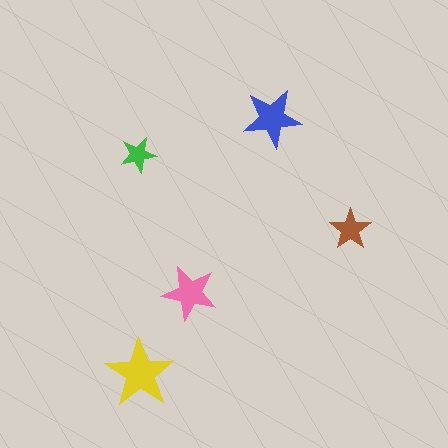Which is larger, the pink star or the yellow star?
The yellow one.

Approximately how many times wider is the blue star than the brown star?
About 1.5 times wider.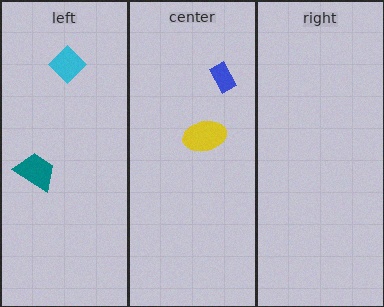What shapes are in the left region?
The cyan diamond, the teal trapezoid.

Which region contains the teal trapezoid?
The left region.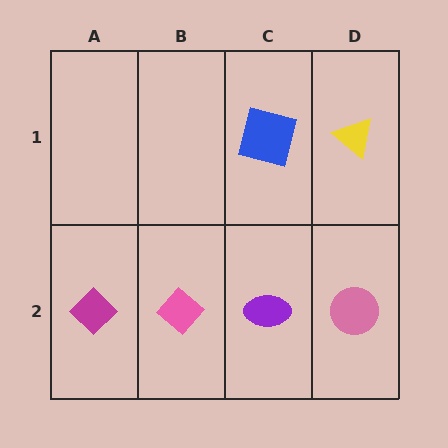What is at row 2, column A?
A magenta diamond.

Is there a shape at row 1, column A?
No, that cell is empty.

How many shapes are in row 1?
2 shapes.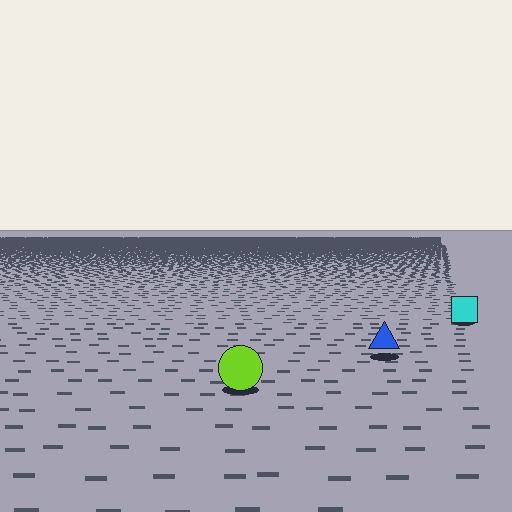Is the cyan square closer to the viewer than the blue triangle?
No. The blue triangle is closer — you can tell from the texture gradient: the ground texture is coarser near it.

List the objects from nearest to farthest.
From nearest to farthest: the lime circle, the blue triangle, the cyan square.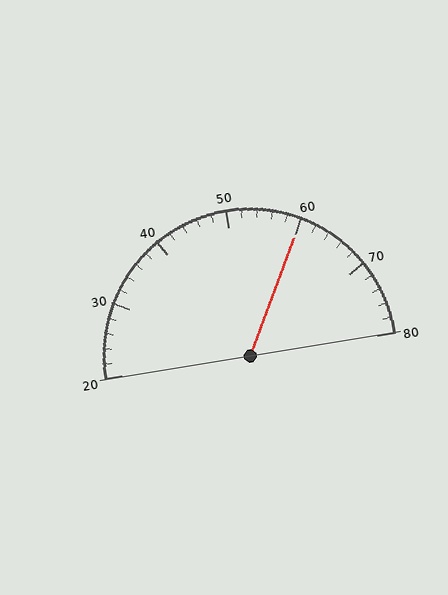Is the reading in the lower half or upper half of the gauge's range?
The reading is in the upper half of the range (20 to 80).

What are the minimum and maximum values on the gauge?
The gauge ranges from 20 to 80.